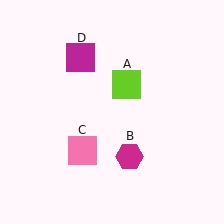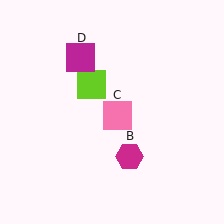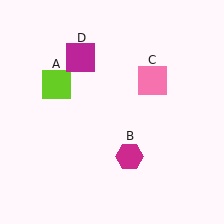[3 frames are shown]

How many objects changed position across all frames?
2 objects changed position: lime square (object A), pink square (object C).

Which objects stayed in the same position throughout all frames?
Magenta hexagon (object B) and magenta square (object D) remained stationary.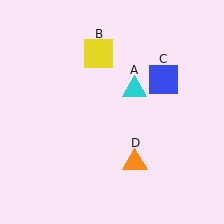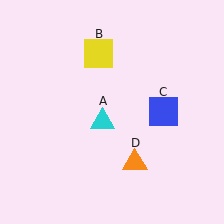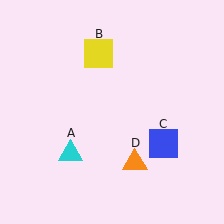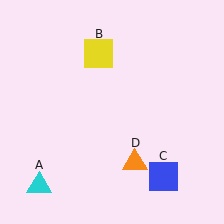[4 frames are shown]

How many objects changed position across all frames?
2 objects changed position: cyan triangle (object A), blue square (object C).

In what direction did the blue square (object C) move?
The blue square (object C) moved down.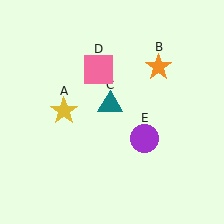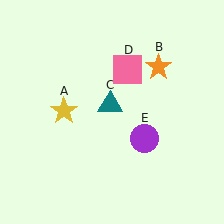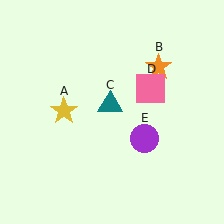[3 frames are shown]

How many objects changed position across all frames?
1 object changed position: pink square (object D).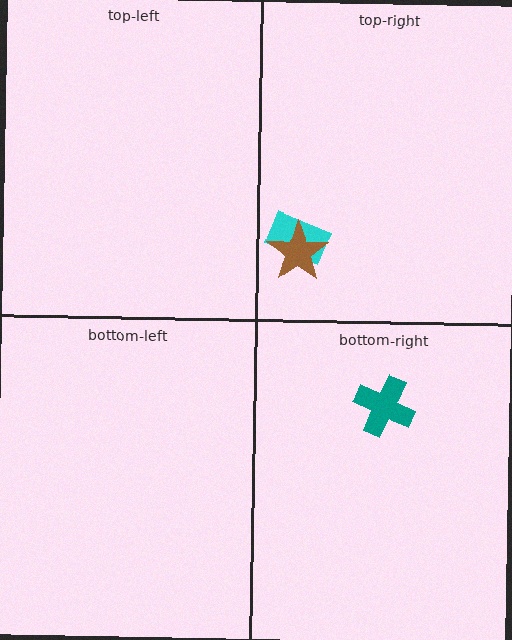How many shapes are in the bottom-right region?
1.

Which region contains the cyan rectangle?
The top-right region.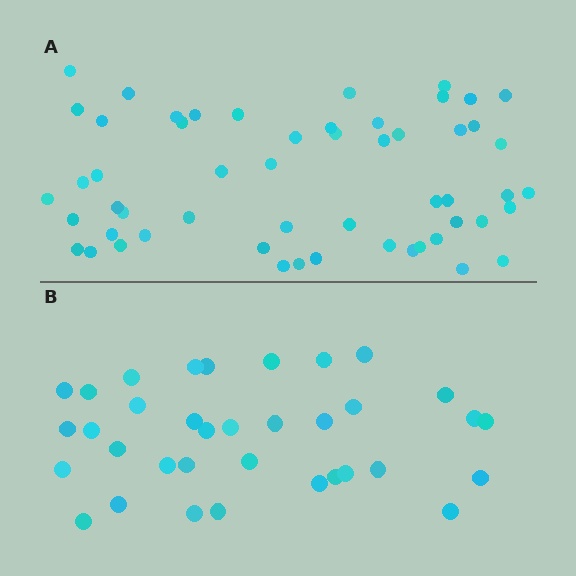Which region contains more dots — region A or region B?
Region A (the top region) has more dots.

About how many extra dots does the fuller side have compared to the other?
Region A has approximately 20 more dots than region B.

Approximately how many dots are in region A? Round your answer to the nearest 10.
About 60 dots. (The exact count is 55, which rounds to 60.)